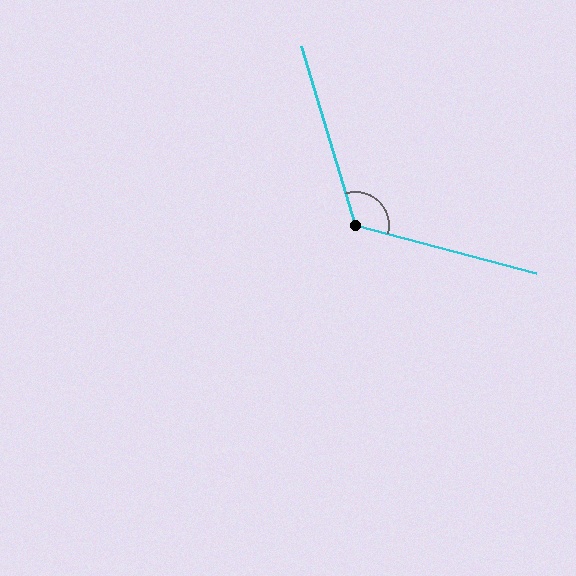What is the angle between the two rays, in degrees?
Approximately 122 degrees.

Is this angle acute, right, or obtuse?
It is obtuse.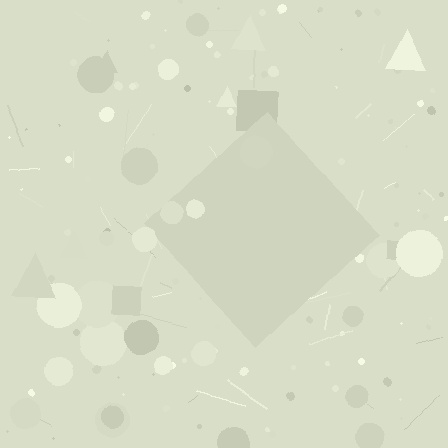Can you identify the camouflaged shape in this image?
The camouflaged shape is a diamond.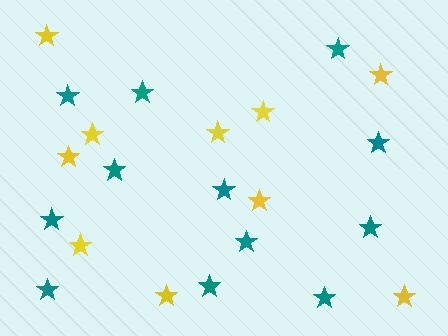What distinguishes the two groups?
There are 2 groups: one group of teal stars (12) and one group of yellow stars (10).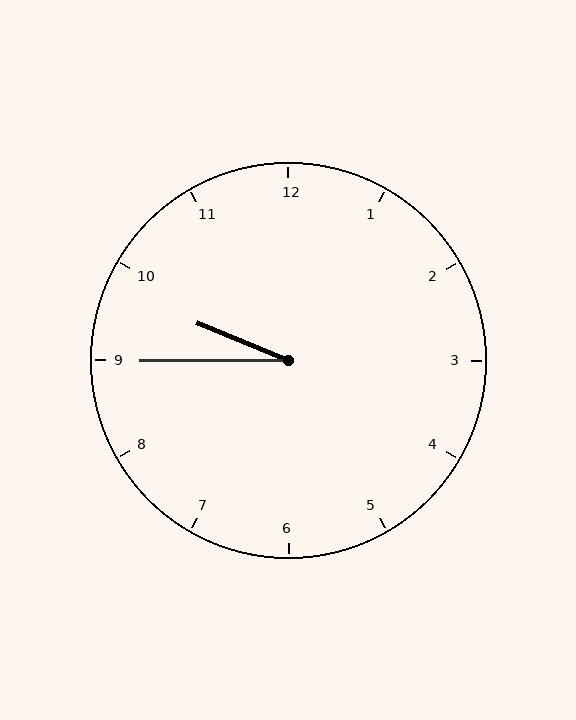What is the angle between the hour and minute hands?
Approximately 22 degrees.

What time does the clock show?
9:45.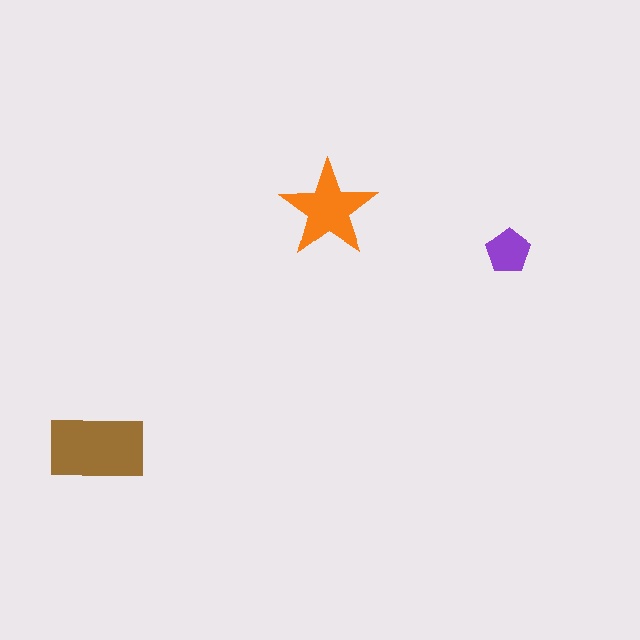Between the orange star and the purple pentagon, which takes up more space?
The orange star.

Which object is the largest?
The brown rectangle.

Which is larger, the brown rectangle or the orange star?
The brown rectangle.